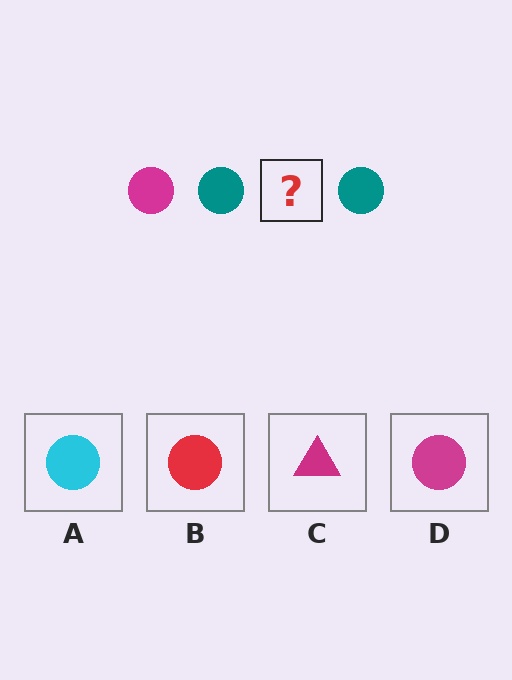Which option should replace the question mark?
Option D.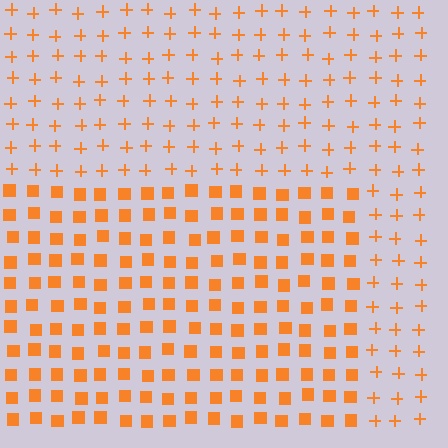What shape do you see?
I see a rectangle.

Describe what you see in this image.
The image is filled with small orange elements arranged in a uniform grid. A rectangle-shaped region contains squares, while the surrounding area contains plus signs. The boundary is defined purely by the change in element shape.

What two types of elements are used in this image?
The image uses squares inside the rectangle region and plus signs outside it.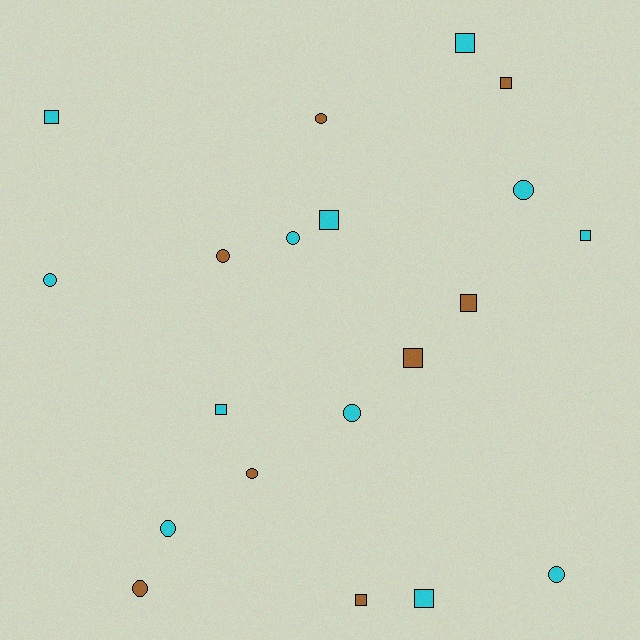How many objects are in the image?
There are 20 objects.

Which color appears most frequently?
Cyan, with 12 objects.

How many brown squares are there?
There are 4 brown squares.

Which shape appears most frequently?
Circle, with 10 objects.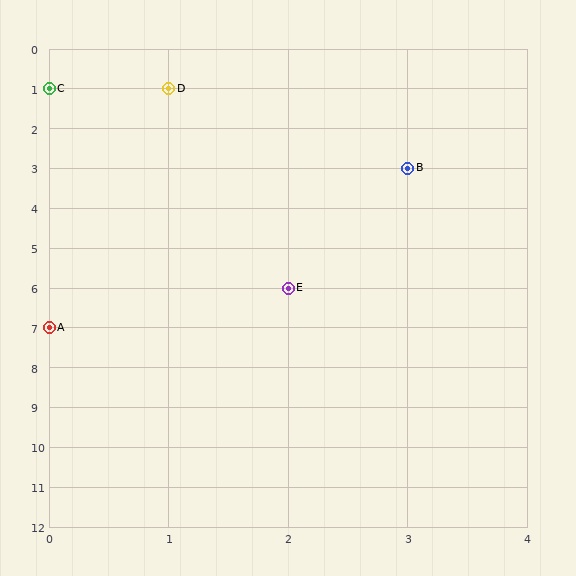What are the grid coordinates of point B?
Point B is at grid coordinates (3, 3).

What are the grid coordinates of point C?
Point C is at grid coordinates (0, 1).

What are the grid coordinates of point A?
Point A is at grid coordinates (0, 7).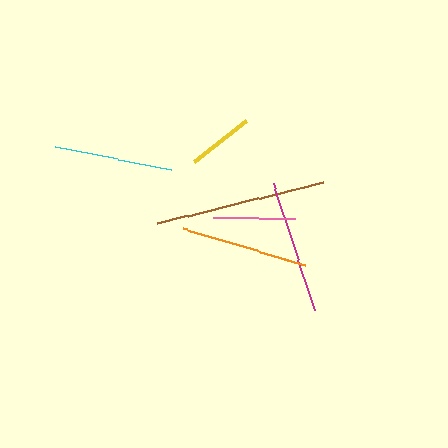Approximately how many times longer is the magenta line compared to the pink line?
The magenta line is approximately 1.6 times the length of the pink line.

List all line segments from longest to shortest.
From longest to shortest: brown, magenta, orange, cyan, pink, yellow.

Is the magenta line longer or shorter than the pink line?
The magenta line is longer than the pink line.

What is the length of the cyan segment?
The cyan segment is approximately 117 pixels long.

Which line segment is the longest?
The brown line is the longest at approximately 171 pixels.